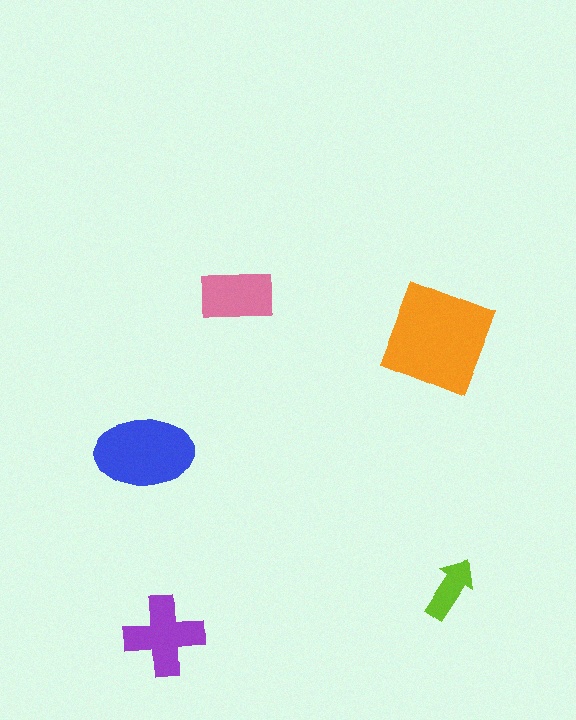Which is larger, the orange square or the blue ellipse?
The orange square.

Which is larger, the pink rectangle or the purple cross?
The purple cross.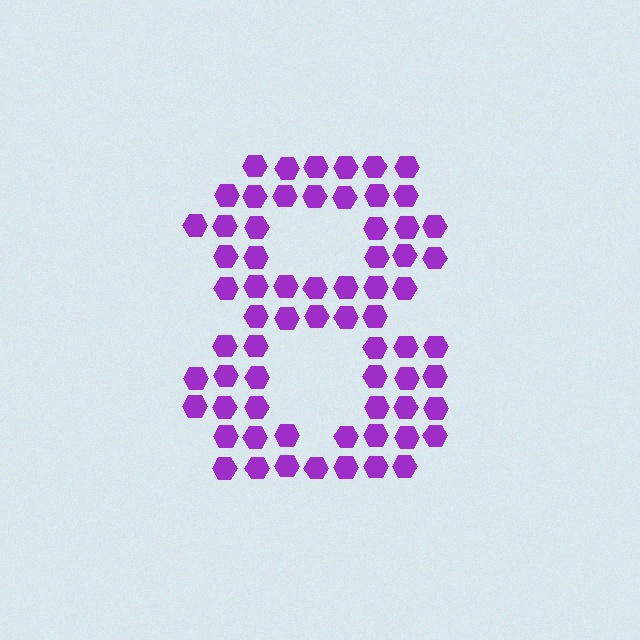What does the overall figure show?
The overall figure shows the digit 8.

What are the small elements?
The small elements are hexagons.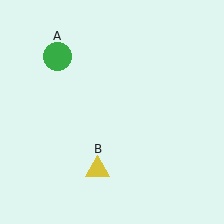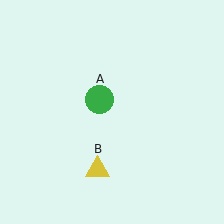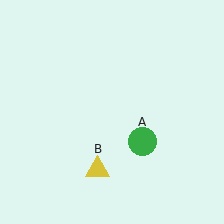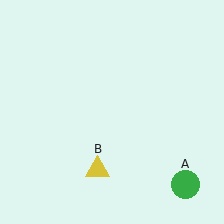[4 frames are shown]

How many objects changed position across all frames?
1 object changed position: green circle (object A).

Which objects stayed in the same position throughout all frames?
Yellow triangle (object B) remained stationary.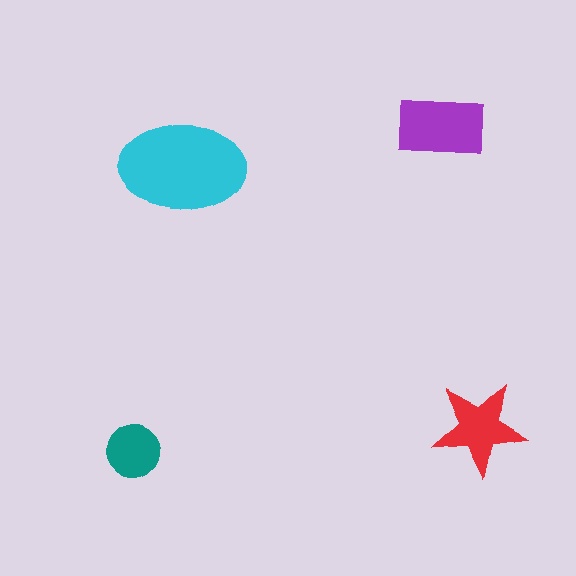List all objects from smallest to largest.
The teal circle, the red star, the purple rectangle, the cyan ellipse.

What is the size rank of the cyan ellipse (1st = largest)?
1st.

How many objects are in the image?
There are 4 objects in the image.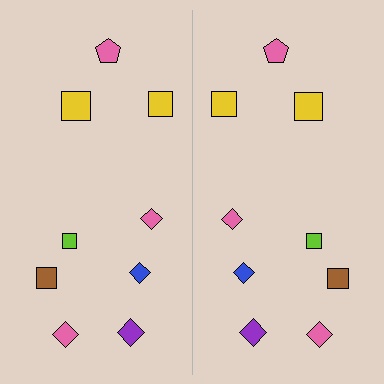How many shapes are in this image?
There are 18 shapes in this image.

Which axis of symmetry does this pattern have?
The pattern has a vertical axis of symmetry running through the center of the image.